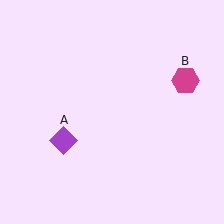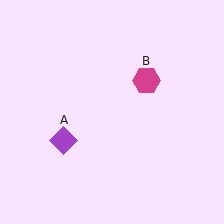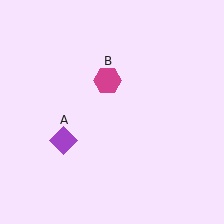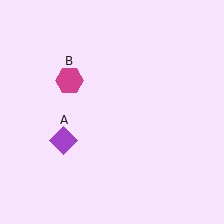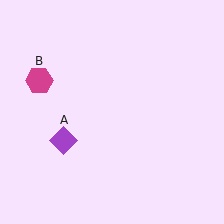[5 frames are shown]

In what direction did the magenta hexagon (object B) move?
The magenta hexagon (object B) moved left.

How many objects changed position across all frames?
1 object changed position: magenta hexagon (object B).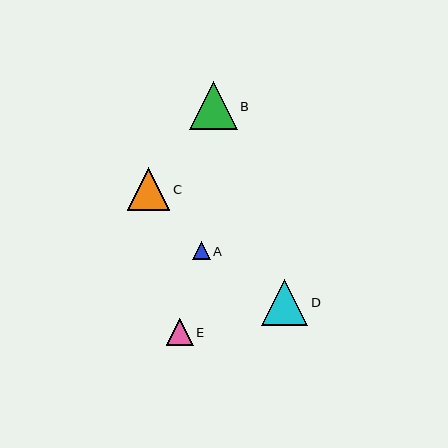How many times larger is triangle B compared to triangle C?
Triangle B is approximately 1.1 times the size of triangle C.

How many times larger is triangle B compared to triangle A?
Triangle B is approximately 2.8 times the size of triangle A.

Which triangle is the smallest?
Triangle A is the smallest with a size of approximately 17 pixels.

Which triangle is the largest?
Triangle B is the largest with a size of approximately 48 pixels.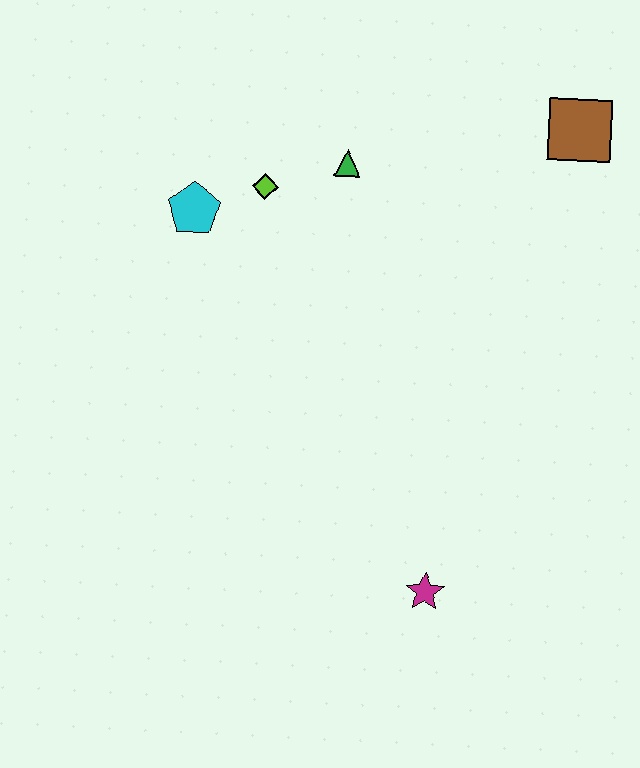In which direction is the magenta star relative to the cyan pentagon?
The magenta star is below the cyan pentagon.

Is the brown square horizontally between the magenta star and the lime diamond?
No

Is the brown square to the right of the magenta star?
Yes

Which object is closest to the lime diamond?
The cyan pentagon is closest to the lime diamond.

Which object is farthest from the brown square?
The magenta star is farthest from the brown square.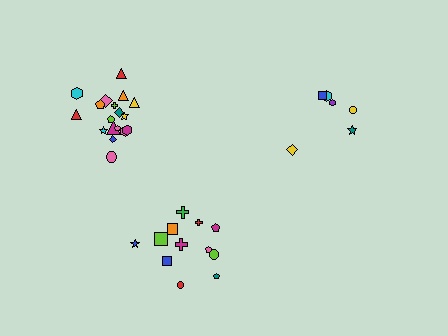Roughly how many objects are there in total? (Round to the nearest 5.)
Roughly 35 objects in total.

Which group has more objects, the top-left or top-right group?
The top-left group.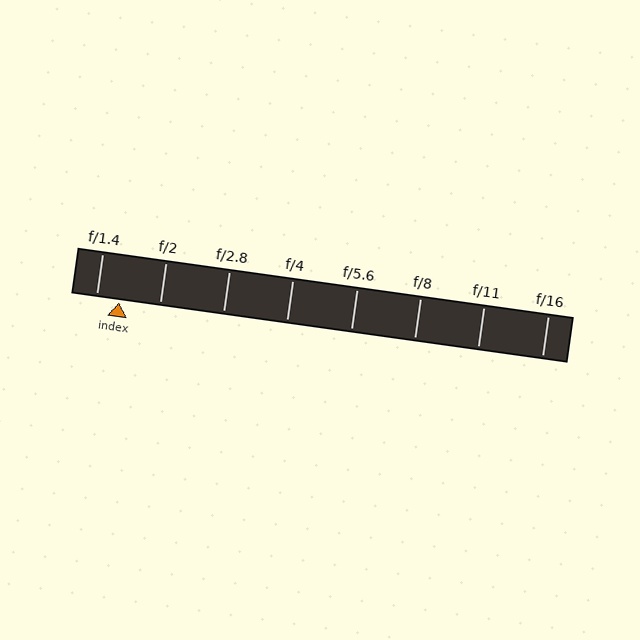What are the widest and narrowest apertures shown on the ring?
The widest aperture shown is f/1.4 and the narrowest is f/16.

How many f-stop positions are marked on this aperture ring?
There are 8 f-stop positions marked.